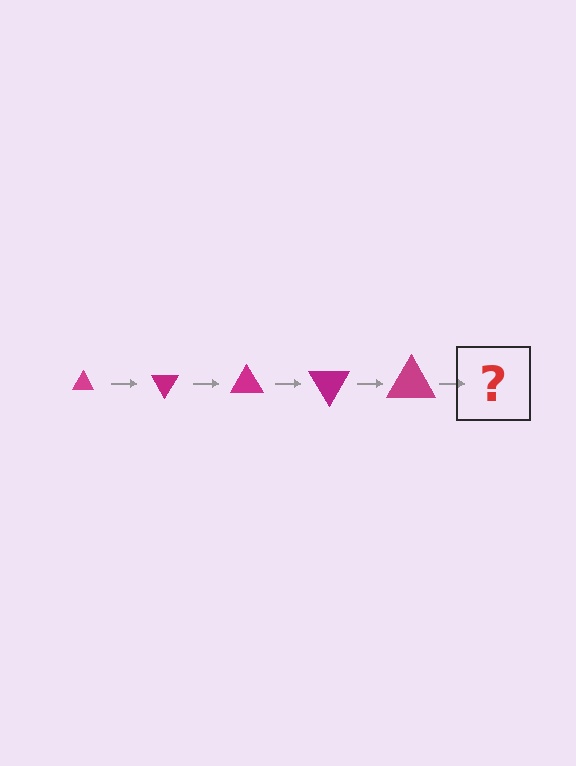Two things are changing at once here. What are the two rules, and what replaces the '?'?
The two rules are that the triangle grows larger each step and it rotates 60 degrees each step. The '?' should be a triangle, larger than the previous one and rotated 300 degrees from the start.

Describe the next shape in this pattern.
It should be a triangle, larger than the previous one and rotated 300 degrees from the start.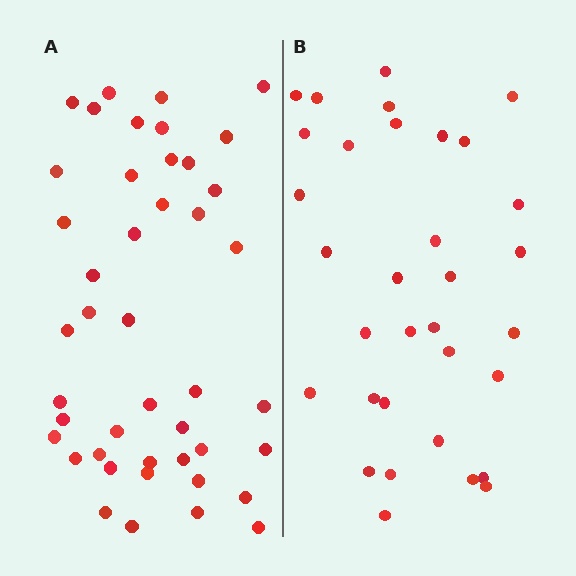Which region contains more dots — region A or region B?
Region A (the left region) has more dots.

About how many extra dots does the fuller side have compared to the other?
Region A has roughly 12 or so more dots than region B.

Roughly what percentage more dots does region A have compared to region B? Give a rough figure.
About 35% more.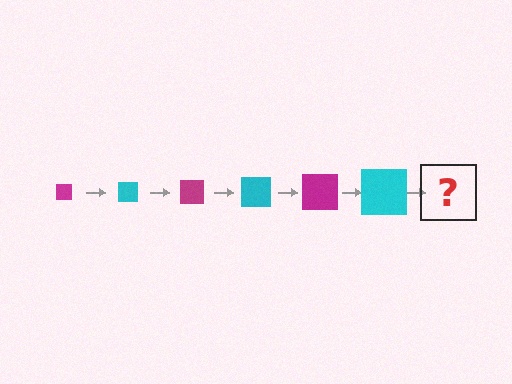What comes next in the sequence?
The next element should be a magenta square, larger than the previous one.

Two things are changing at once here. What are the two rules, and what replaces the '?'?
The two rules are that the square grows larger each step and the color cycles through magenta and cyan. The '?' should be a magenta square, larger than the previous one.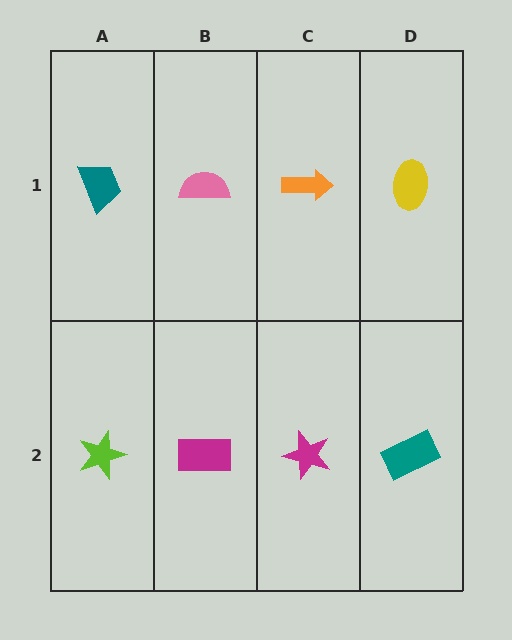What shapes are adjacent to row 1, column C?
A magenta star (row 2, column C), a pink semicircle (row 1, column B), a yellow ellipse (row 1, column D).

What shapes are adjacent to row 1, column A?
A lime star (row 2, column A), a pink semicircle (row 1, column B).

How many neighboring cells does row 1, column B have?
3.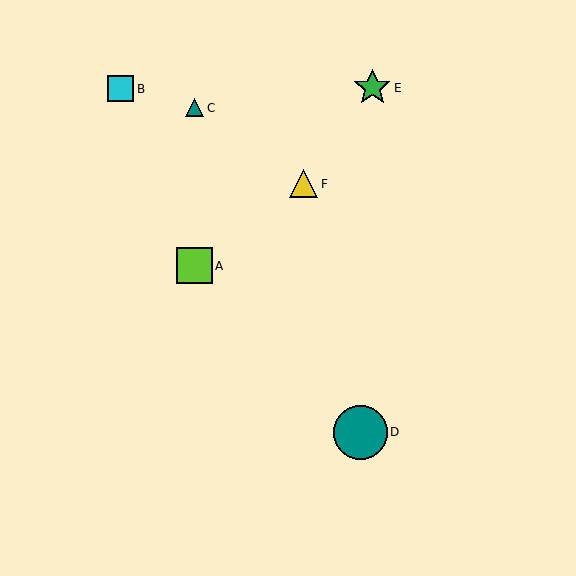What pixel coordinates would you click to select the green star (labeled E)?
Click at (372, 88) to select the green star E.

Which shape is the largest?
The teal circle (labeled D) is the largest.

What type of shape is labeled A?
Shape A is a lime square.